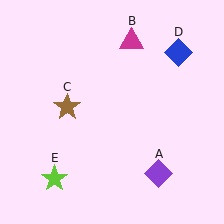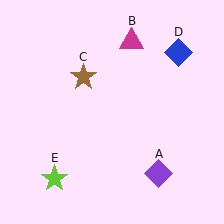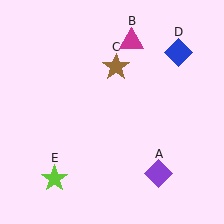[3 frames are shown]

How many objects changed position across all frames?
1 object changed position: brown star (object C).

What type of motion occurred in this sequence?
The brown star (object C) rotated clockwise around the center of the scene.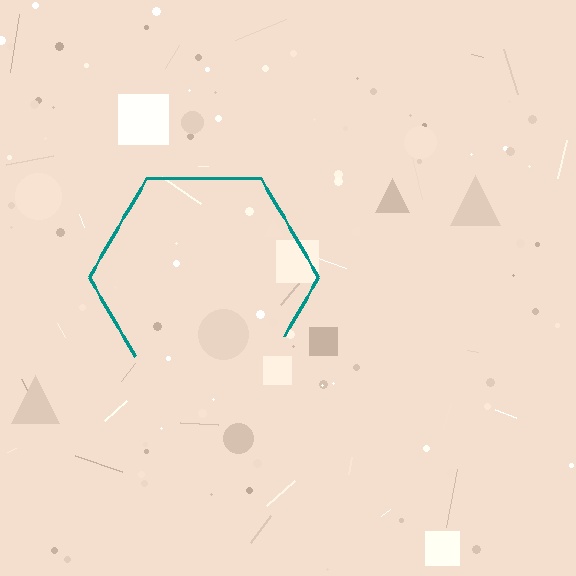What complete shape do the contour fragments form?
The contour fragments form a hexagon.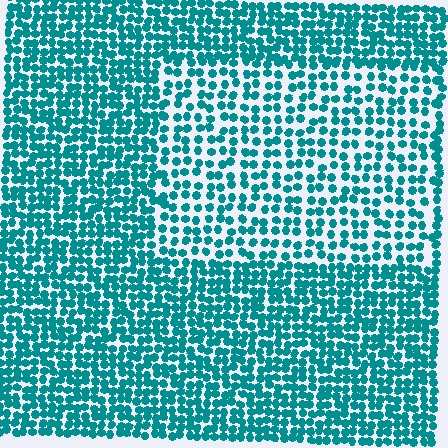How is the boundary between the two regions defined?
The boundary is defined by a change in element density (approximately 1.7x ratio). All elements are the same color, size, and shape.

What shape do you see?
I see a rectangle.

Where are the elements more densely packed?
The elements are more densely packed outside the rectangle boundary.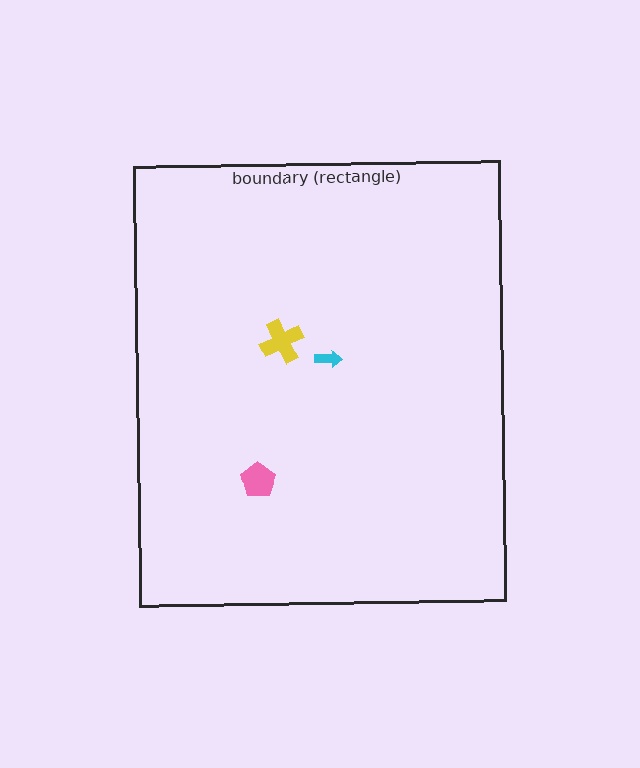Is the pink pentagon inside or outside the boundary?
Inside.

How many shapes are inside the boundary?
3 inside, 0 outside.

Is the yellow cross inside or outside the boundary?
Inside.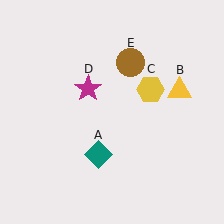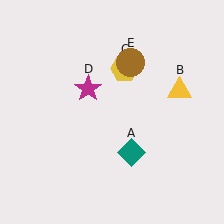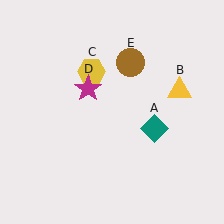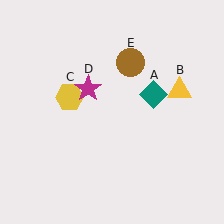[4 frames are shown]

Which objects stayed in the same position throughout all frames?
Yellow triangle (object B) and magenta star (object D) and brown circle (object E) remained stationary.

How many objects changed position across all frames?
2 objects changed position: teal diamond (object A), yellow hexagon (object C).